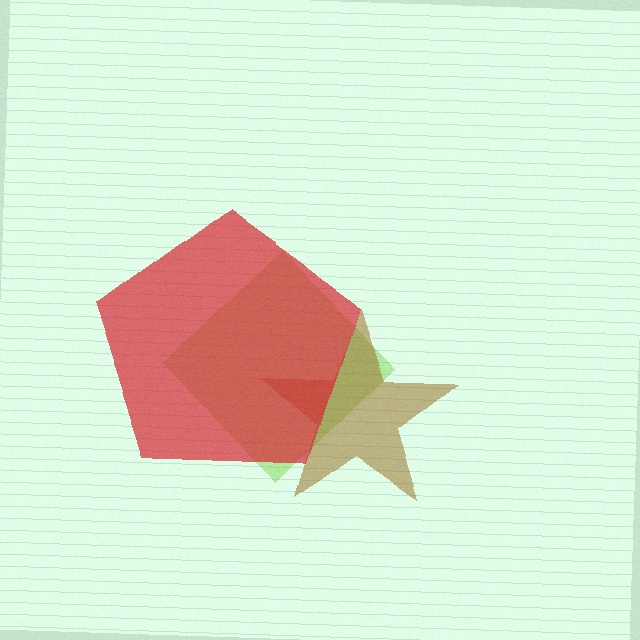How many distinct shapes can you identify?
There are 3 distinct shapes: a lime diamond, a brown star, a red pentagon.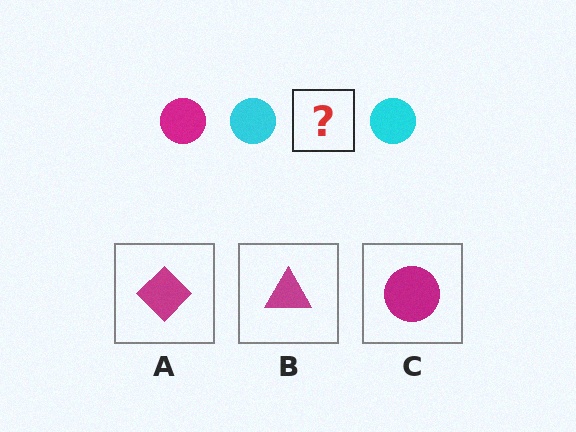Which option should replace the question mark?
Option C.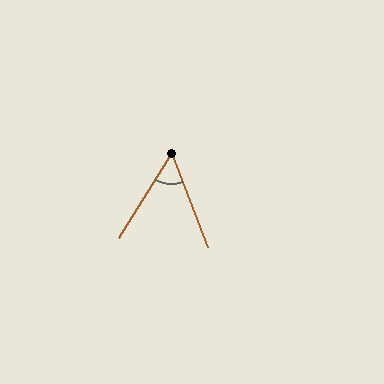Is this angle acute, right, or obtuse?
It is acute.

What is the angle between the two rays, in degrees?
Approximately 53 degrees.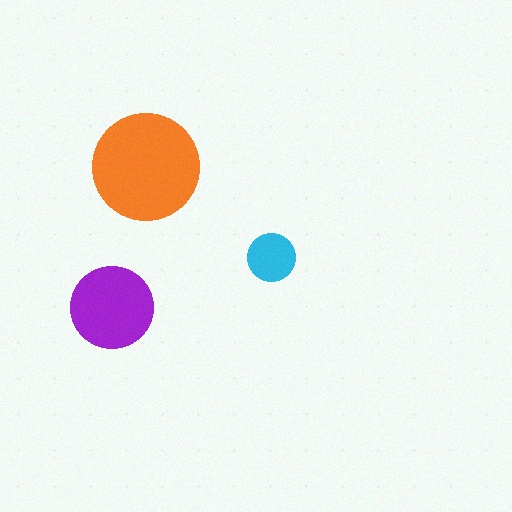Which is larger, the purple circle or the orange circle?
The orange one.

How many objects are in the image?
There are 3 objects in the image.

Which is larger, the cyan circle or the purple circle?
The purple one.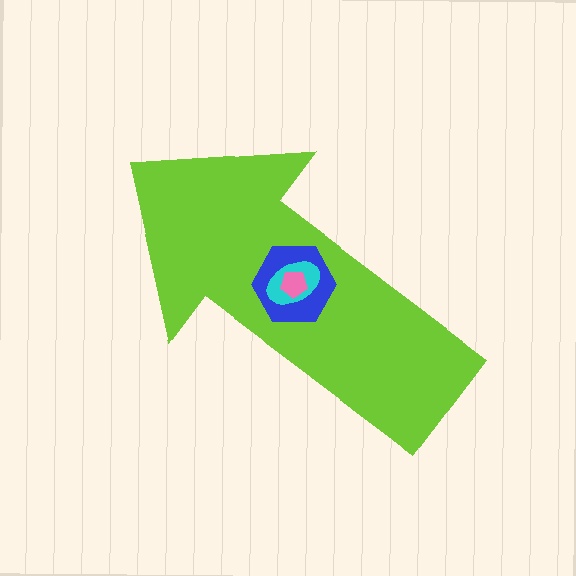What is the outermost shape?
The lime arrow.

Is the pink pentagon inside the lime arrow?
Yes.